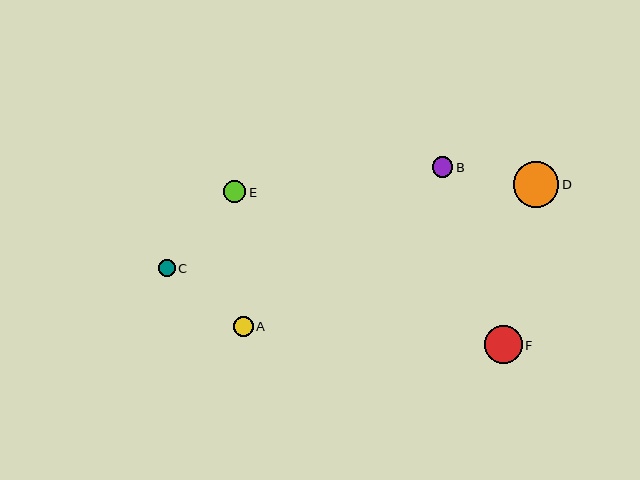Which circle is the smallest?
Circle C is the smallest with a size of approximately 16 pixels.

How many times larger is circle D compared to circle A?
Circle D is approximately 2.3 times the size of circle A.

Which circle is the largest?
Circle D is the largest with a size of approximately 45 pixels.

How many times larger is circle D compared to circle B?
Circle D is approximately 2.2 times the size of circle B.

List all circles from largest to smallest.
From largest to smallest: D, F, E, B, A, C.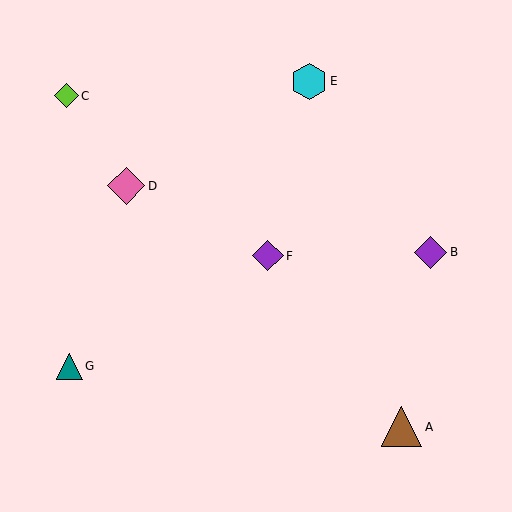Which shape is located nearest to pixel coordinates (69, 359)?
The teal triangle (labeled G) at (69, 366) is nearest to that location.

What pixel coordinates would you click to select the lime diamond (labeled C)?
Click at (66, 96) to select the lime diamond C.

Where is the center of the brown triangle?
The center of the brown triangle is at (402, 427).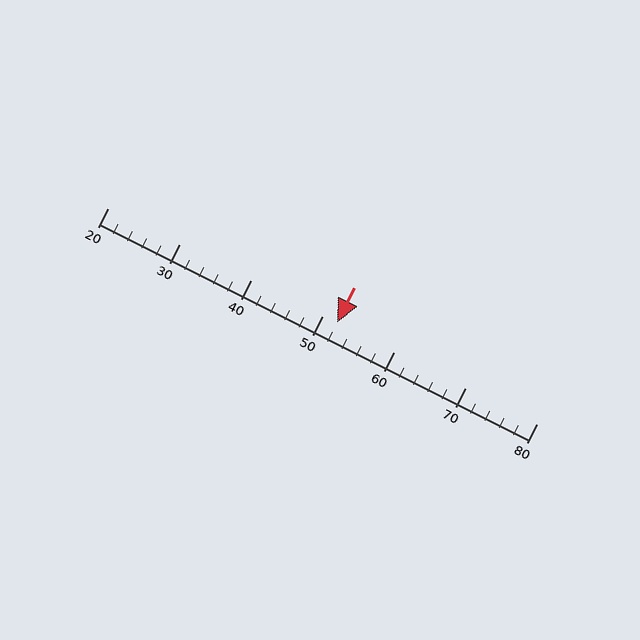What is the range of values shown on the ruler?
The ruler shows values from 20 to 80.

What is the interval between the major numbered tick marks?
The major tick marks are spaced 10 units apart.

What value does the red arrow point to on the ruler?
The red arrow points to approximately 52.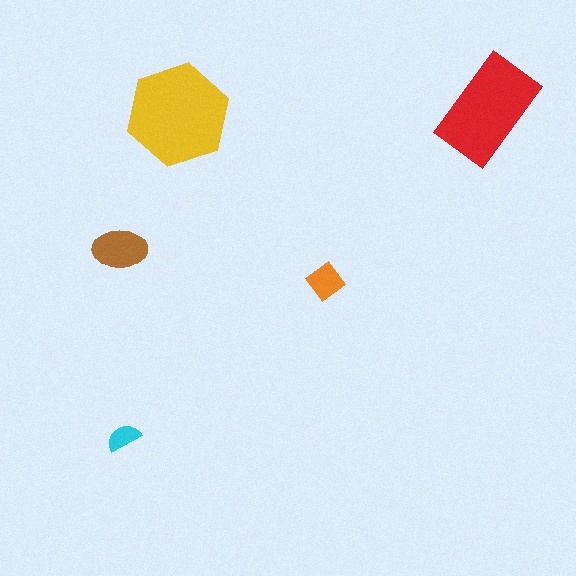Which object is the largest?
The yellow hexagon.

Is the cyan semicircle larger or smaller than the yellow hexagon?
Smaller.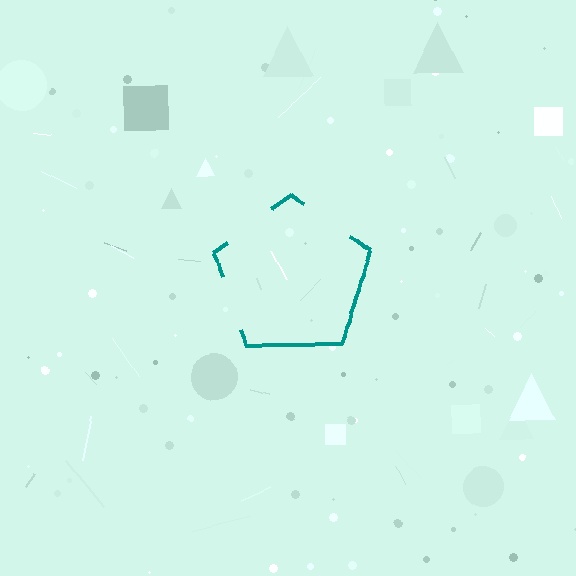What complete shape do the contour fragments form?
The contour fragments form a pentagon.